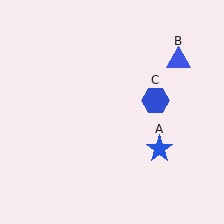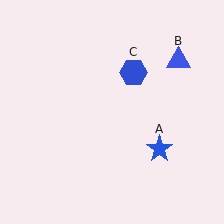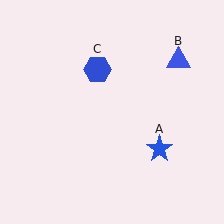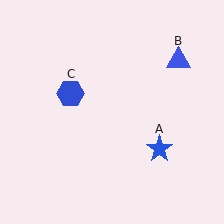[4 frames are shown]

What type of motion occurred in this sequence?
The blue hexagon (object C) rotated counterclockwise around the center of the scene.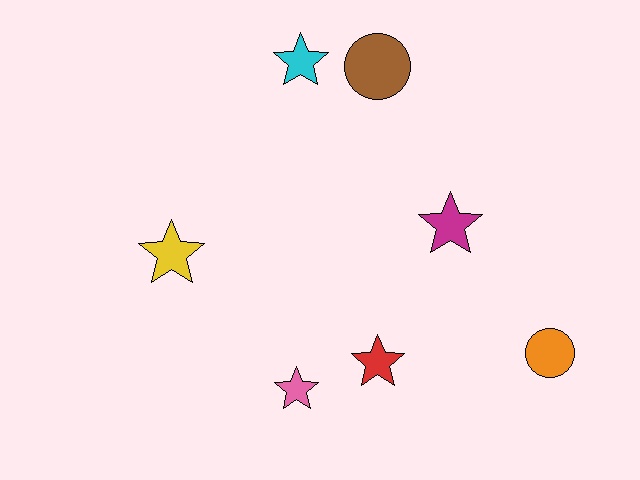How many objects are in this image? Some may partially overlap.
There are 7 objects.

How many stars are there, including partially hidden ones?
There are 5 stars.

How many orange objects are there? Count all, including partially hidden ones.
There is 1 orange object.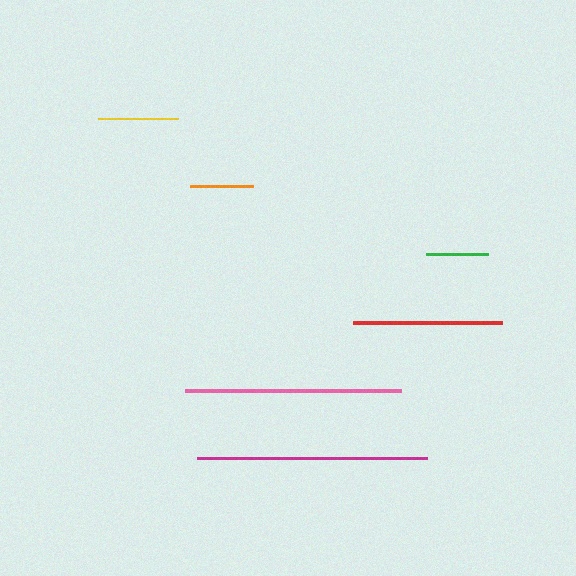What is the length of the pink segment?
The pink segment is approximately 216 pixels long.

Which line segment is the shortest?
The green line is the shortest at approximately 62 pixels.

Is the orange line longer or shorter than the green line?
The orange line is longer than the green line.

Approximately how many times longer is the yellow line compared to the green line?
The yellow line is approximately 1.3 times the length of the green line.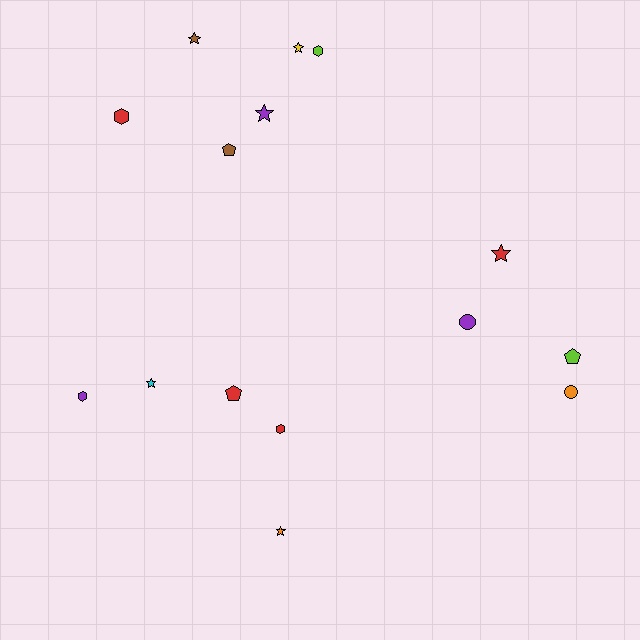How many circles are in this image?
There are 2 circles.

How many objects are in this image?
There are 15 objects.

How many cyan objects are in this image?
There is 1 cyan object.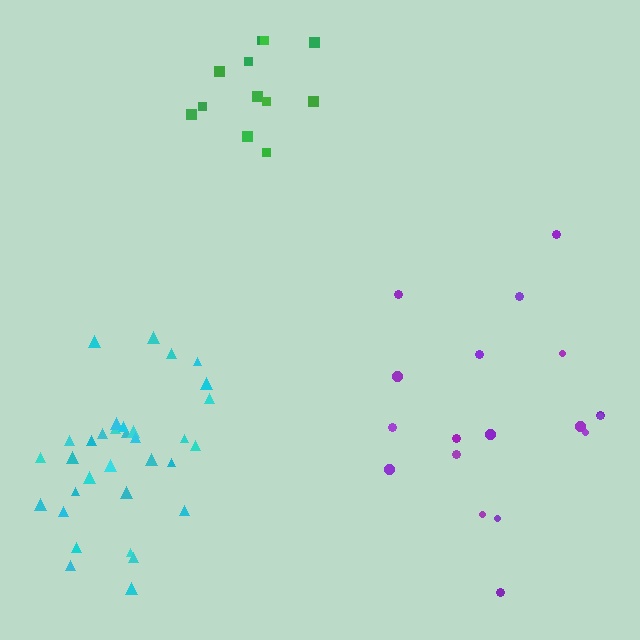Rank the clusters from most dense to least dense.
cyan, green, purple.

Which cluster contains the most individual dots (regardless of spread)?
Cyan (33).